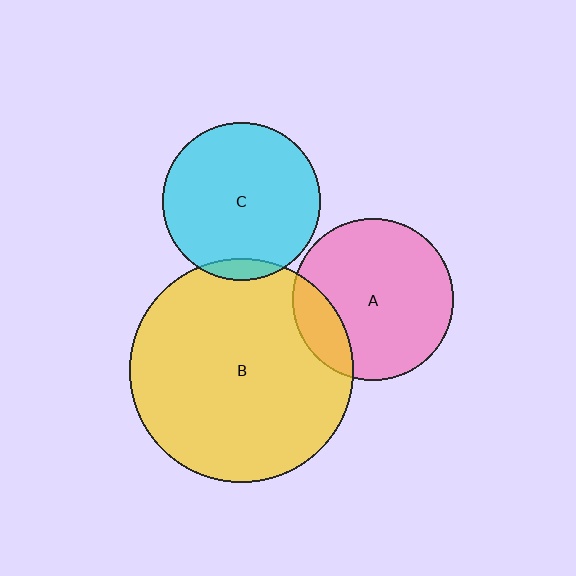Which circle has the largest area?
Circle B (yellow).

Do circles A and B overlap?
Yes.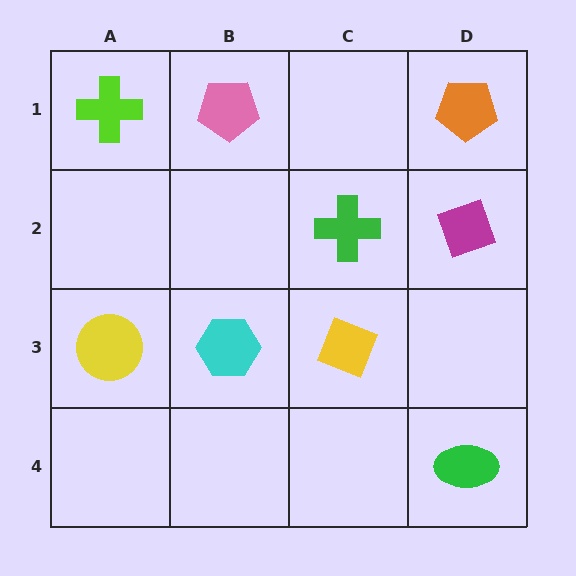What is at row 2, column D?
A magenta diamond.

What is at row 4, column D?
A green ellipse.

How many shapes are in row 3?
3 shapes.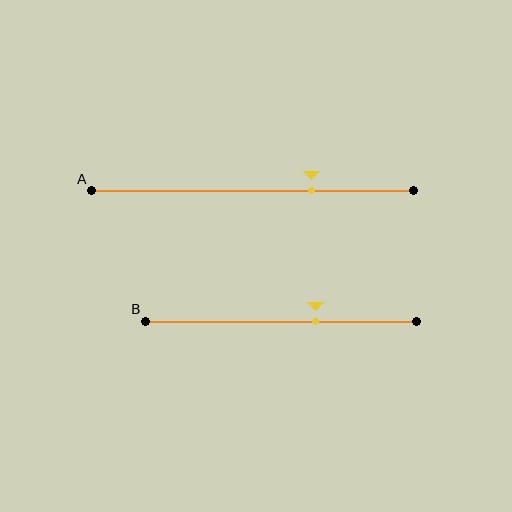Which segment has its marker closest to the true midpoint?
Segment B has its marker closest to the true midpoint.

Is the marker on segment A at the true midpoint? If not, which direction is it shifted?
No, the marker on segment A is shifted to the right by about 18% of the segment length.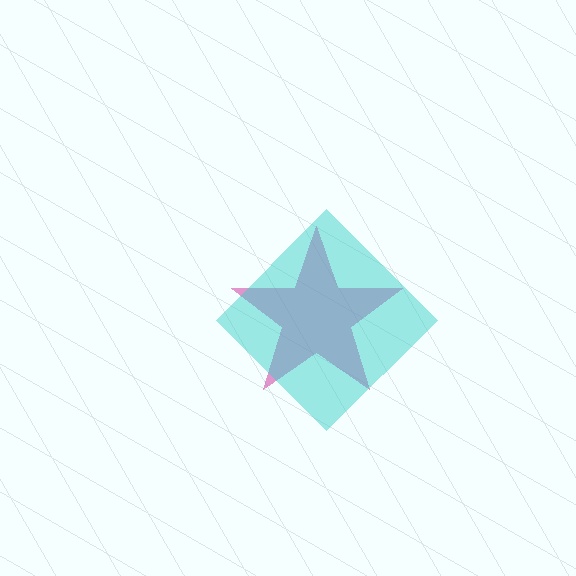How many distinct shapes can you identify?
There are 2 distinct shapes: a magenta star, a cyan diamond.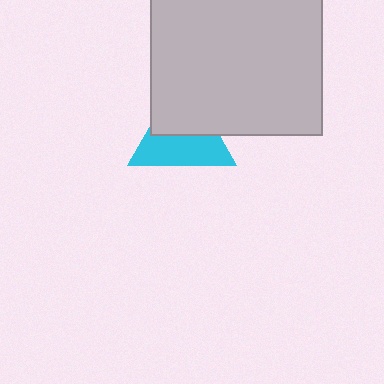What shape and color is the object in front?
The object in front is a light gray square.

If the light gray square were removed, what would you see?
You would see the complete cyan triangle.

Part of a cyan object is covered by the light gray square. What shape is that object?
It is a triangle.